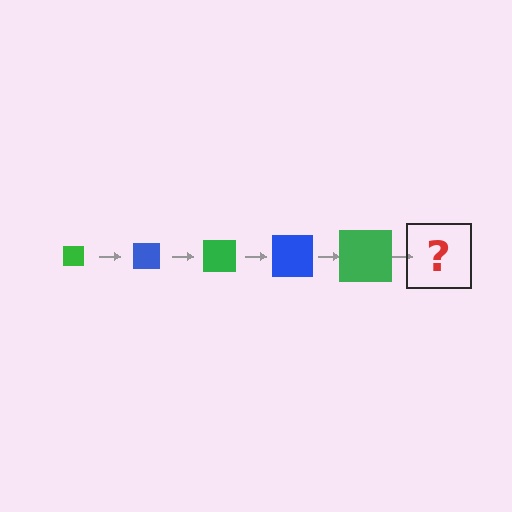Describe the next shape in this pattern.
It should be a blue square, larger than the previous one.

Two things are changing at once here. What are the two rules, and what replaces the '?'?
The two rules are that the square grows larger each step and the color cycles through green and blue. The '?' should be a blue square, larger than the previous one.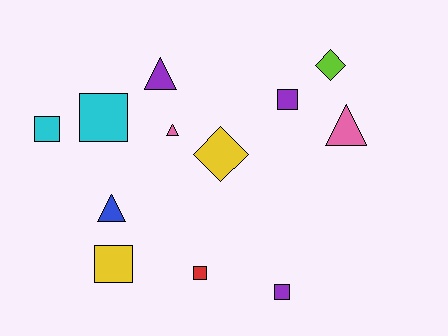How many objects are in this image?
There are 12 objects.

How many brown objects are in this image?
There are no brown objects.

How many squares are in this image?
There are 6 squares.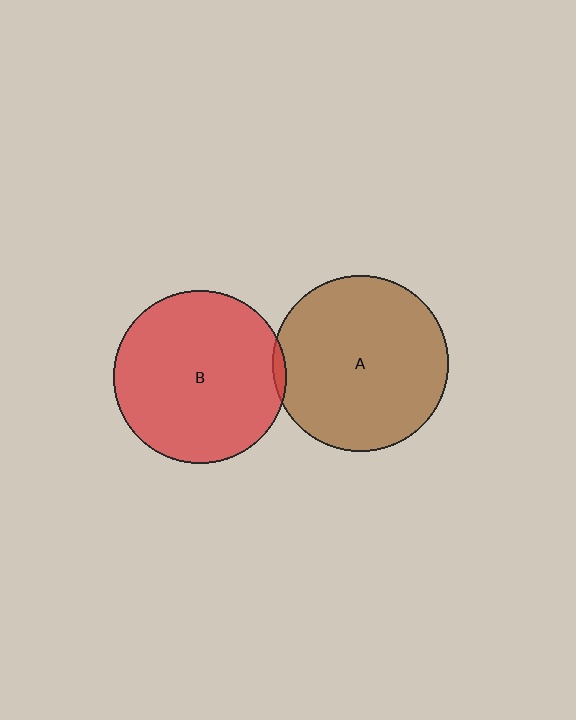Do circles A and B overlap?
Yes.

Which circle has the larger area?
Circle A (brown).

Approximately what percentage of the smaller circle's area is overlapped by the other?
Approximately 5%.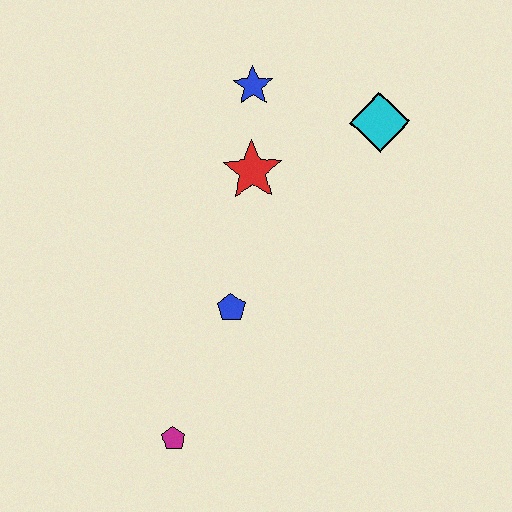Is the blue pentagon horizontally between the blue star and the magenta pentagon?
Yes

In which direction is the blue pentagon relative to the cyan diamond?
The blue pentagon is below the cyan diamond.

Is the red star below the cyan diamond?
Yes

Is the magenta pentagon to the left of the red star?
Yes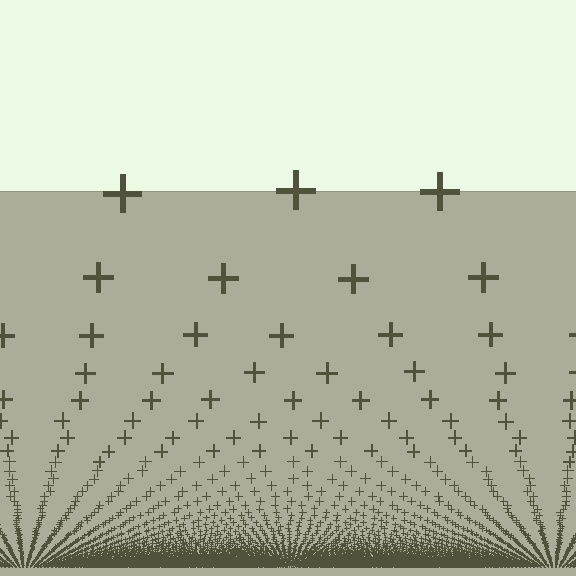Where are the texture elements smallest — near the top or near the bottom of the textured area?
Near the bottom.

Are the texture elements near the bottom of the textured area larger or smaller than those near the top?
Smaller. The gradient is inverted — elements near the bottom are smaller and denser.